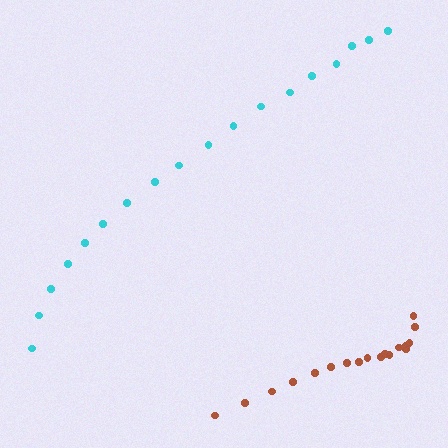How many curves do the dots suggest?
There are 2 distinct paths.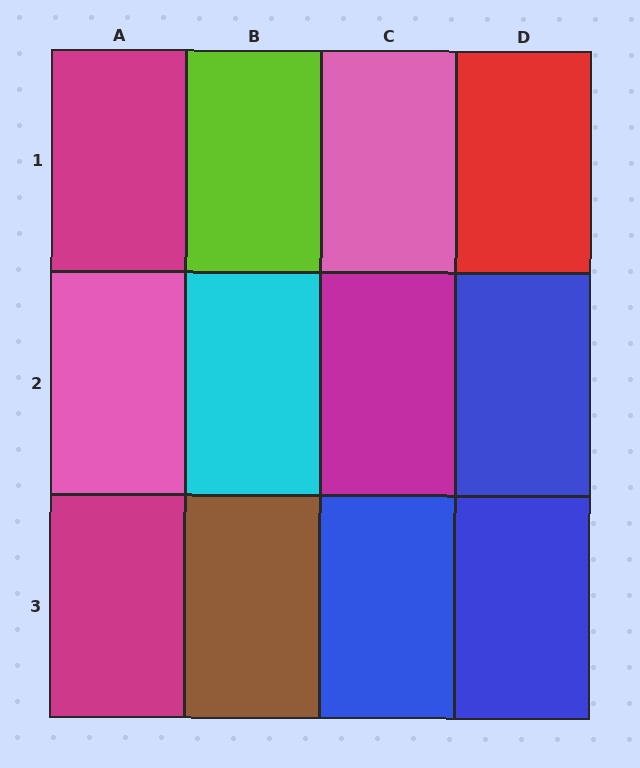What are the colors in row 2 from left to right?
Pink, cyan, magenta, blue.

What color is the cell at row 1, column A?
Magenta.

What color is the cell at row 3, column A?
Magenta.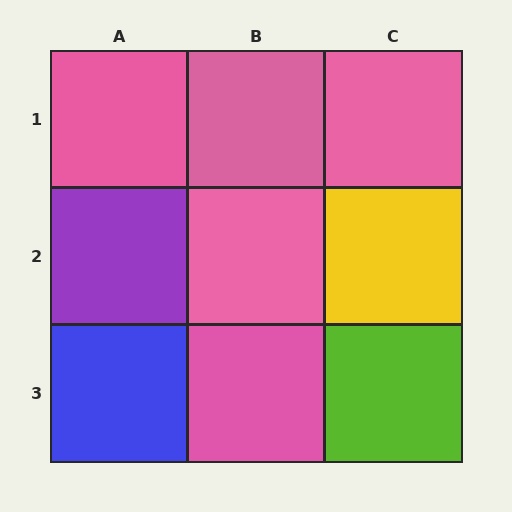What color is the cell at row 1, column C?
Pink.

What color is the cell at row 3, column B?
Pink.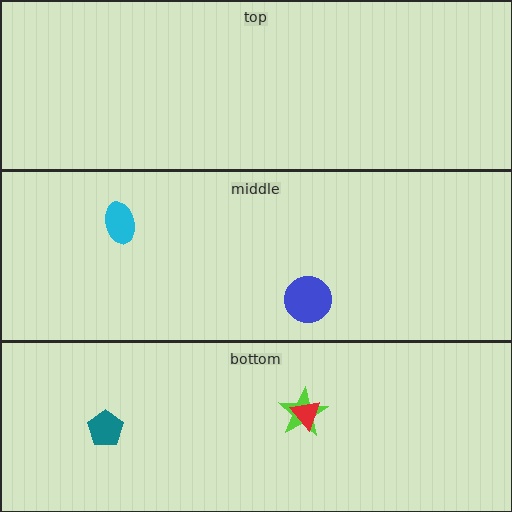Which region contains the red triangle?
The bottom region.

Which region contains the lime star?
The bottom region.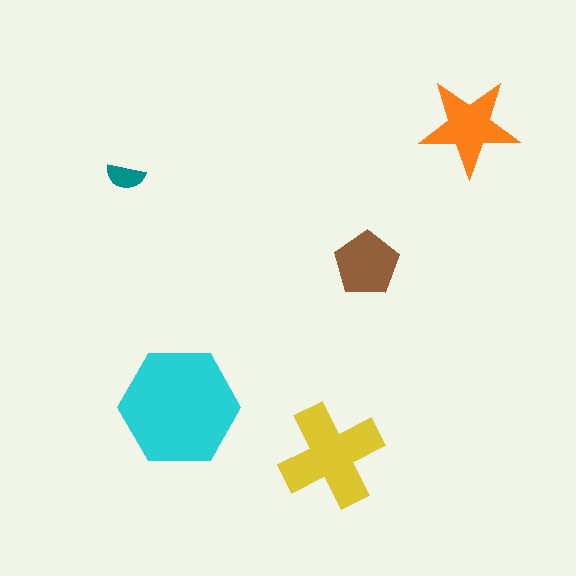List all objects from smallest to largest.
The teal semicircle, the brown pentagon, the orange star, the yellow cross, the cyan hexagon.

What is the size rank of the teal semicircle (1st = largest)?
5th.